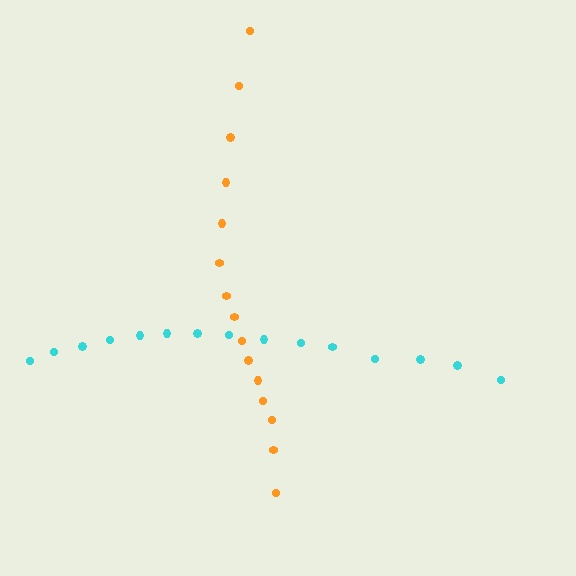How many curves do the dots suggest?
There are 2 distinct paths.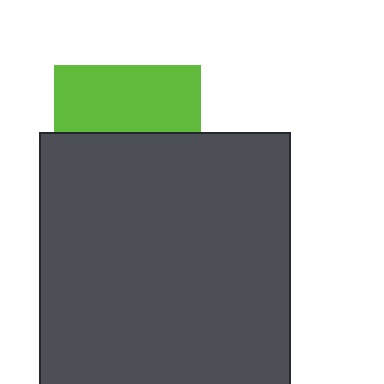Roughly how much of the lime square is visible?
About half of it is visible (roughly 45%).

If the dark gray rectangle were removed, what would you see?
You would see the complete lime square.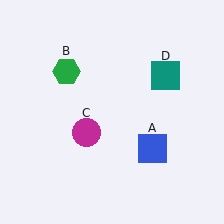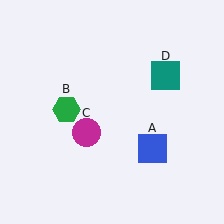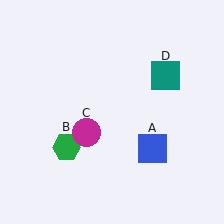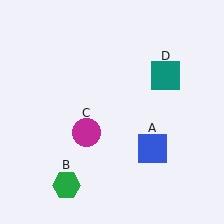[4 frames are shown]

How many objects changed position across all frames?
1 object changed position: green hexagon (object B).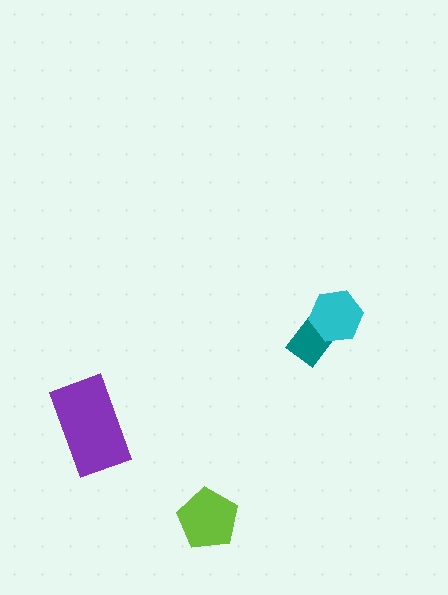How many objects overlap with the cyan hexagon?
1 object overlaps with the cyan hexagon.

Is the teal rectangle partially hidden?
Yes, it is partially covered by another shape.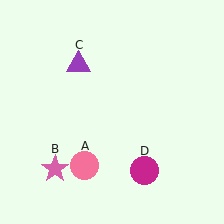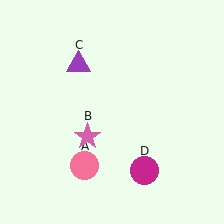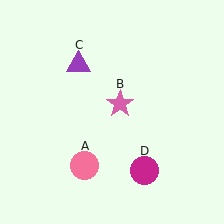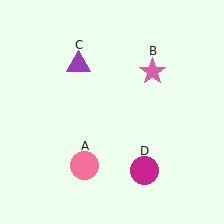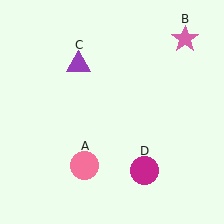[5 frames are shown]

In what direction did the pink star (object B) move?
The pink star (object B) moved up and to the right.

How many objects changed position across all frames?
1 object changed position: pink star (object B).